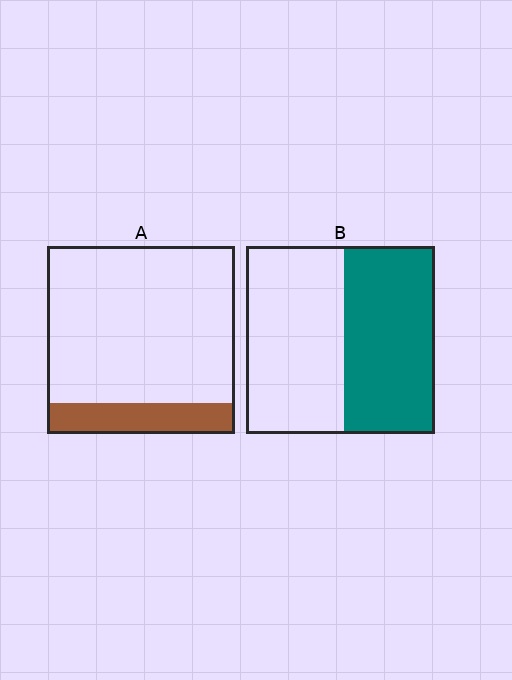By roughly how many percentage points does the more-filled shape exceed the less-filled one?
By roughly 30 percentage points (B over A).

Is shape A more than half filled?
No.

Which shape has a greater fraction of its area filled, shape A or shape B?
Shape B.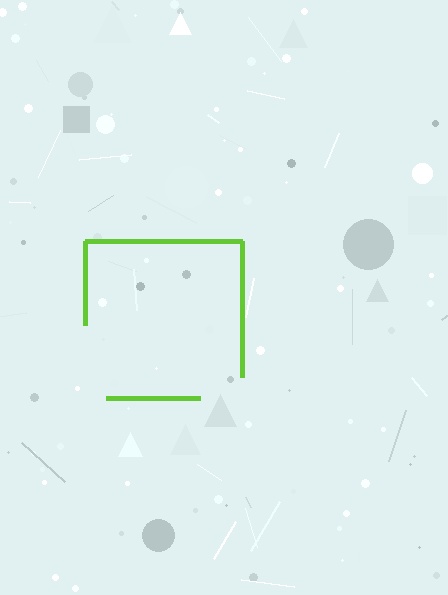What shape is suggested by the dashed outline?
The dashed outline suggests a square.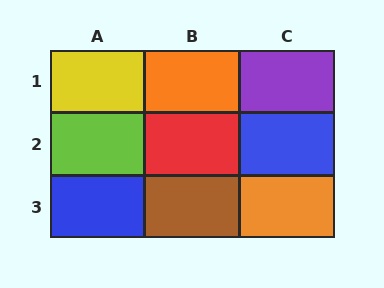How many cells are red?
1 cell is red.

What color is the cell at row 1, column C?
Purple.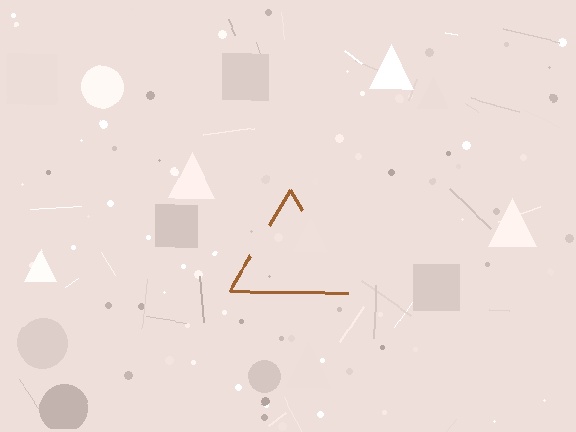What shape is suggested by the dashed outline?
The dashed outline suggests a triangle.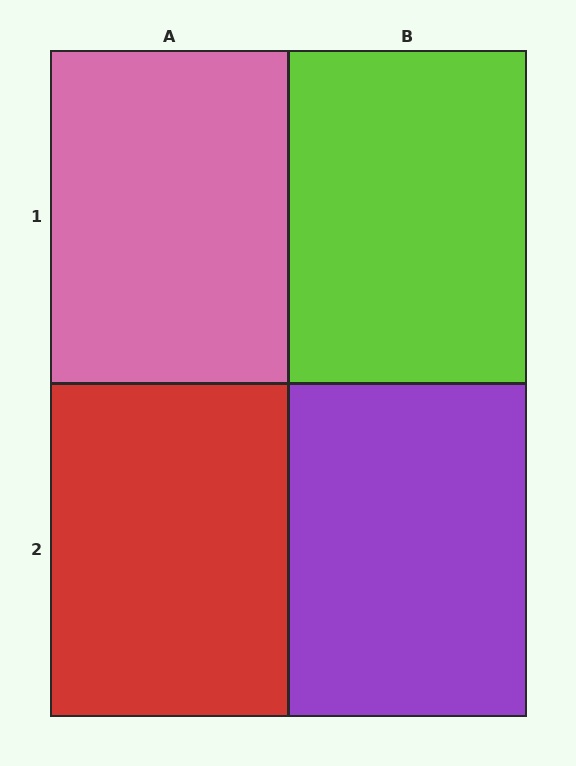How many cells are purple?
1 cell is purple.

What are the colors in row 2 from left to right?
Red, purple.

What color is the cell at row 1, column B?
Lime.